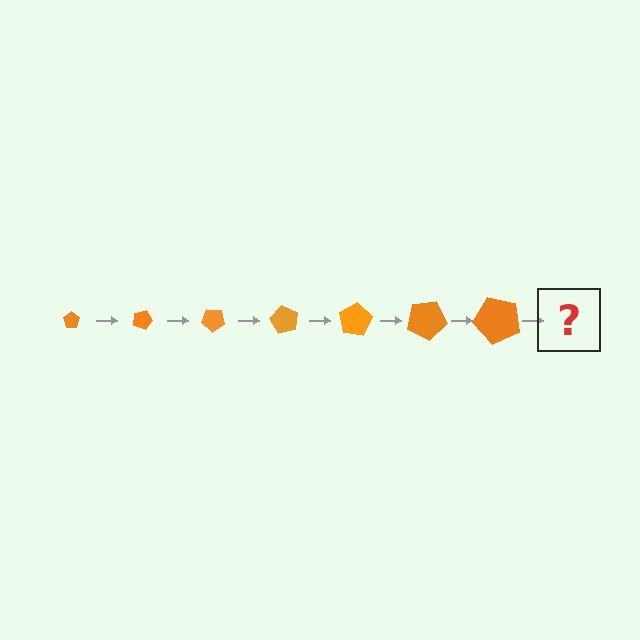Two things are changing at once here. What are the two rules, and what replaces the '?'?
The two rules are that the pentagon grows larger each step and it rotates 20 degrees each step. The '?' should be a pentagon, larger than the previous one and rotated 140 degrees from the start.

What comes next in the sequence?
The next element should be a pentagon, larger than the previous one and rotated 140 degrees from the start.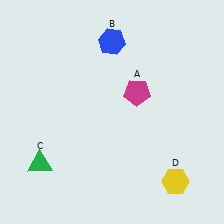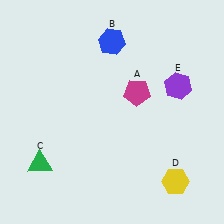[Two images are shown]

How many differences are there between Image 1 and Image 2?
There is 1 difference between the two images.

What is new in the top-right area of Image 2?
A purple hexagon (E) was added in the top-right area of Image 2.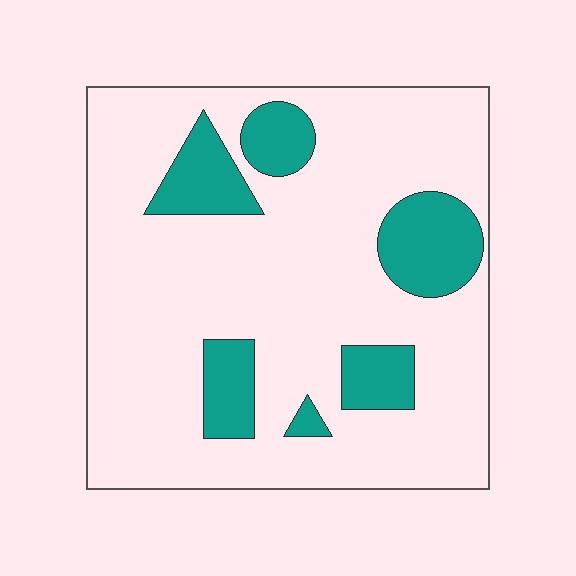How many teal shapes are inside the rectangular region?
6.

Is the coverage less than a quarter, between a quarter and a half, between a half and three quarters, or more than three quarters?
Less than a quarter.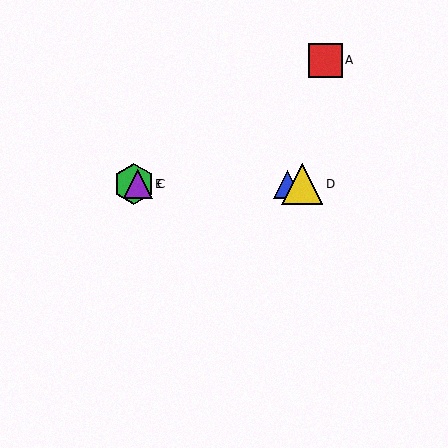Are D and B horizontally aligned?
Yes, both are at y≈184.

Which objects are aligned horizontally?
Objects B, C, D, E are aligned horizontally.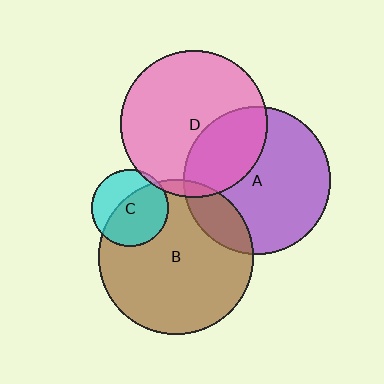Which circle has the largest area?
Circle B (brown).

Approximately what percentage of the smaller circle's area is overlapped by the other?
Approximately 15%.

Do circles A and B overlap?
Yes.